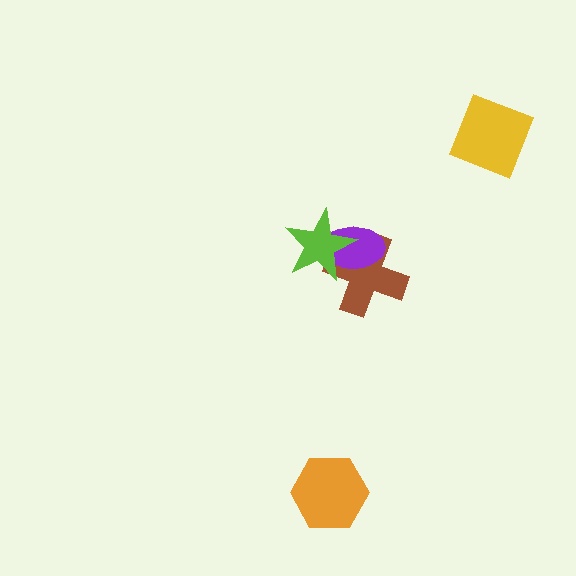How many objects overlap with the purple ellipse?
2 objects overlap with the purple ellipse.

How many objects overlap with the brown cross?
2 objects overlap with the brown cross.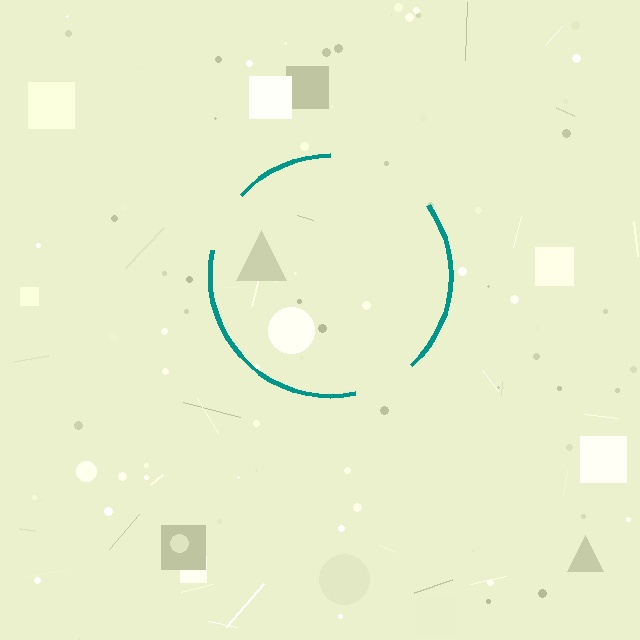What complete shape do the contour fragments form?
The contour fragments form a circle.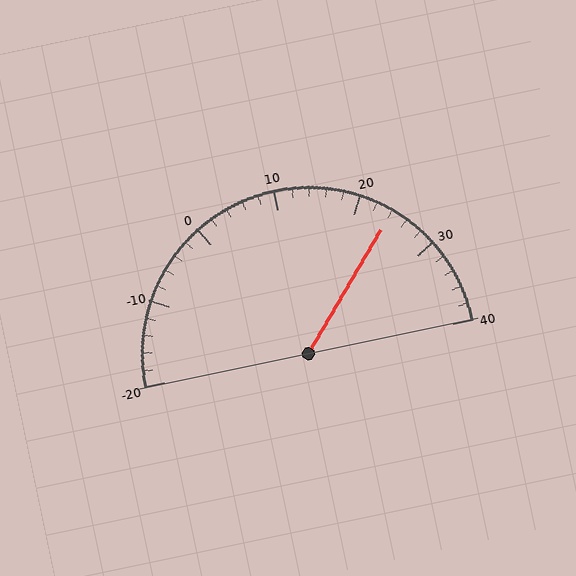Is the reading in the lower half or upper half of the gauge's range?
The reading is in the upper half of the range (-20 to 40).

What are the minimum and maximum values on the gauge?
The gauge ranges from -20 to 40.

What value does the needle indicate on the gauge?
The needle indicates approximately 24.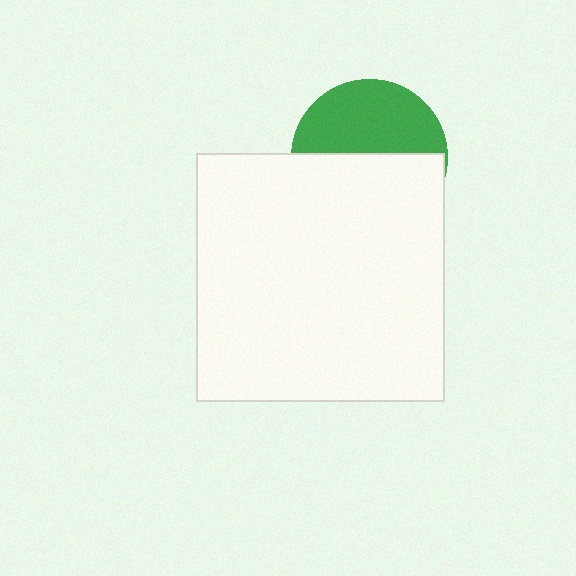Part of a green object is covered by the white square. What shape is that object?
It is a circle.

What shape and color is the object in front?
The object in front is a white square.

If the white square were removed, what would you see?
You would see the complete green circle.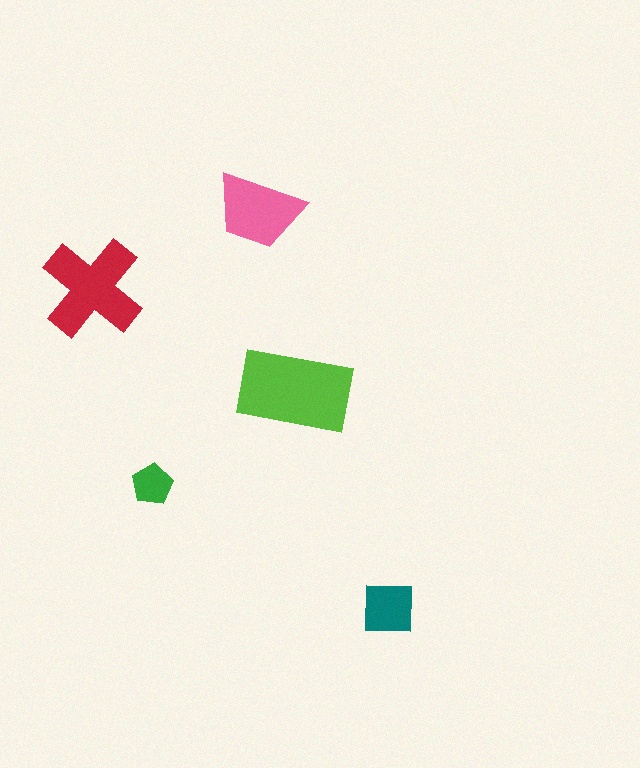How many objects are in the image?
There are 5 objects in the image.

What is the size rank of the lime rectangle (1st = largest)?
1st.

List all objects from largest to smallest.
The lime rectangle, the red cross, the pink trapezoid, the teal square, the green pentagon.